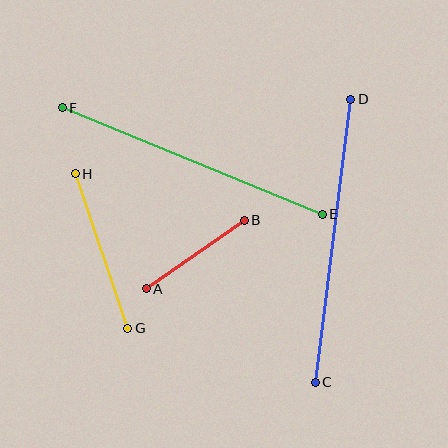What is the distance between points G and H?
The distance is approximately 163 pixels.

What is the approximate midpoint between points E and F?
The midpoint is at approximately (192, 161) pixels.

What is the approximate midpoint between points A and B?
The midpoint is at approximately (195, 255) pixels.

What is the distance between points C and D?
The distance is approximately 285 pixels.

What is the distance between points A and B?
The distance is approximately 120 pixels.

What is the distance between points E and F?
The distance is approximately 281 pixels.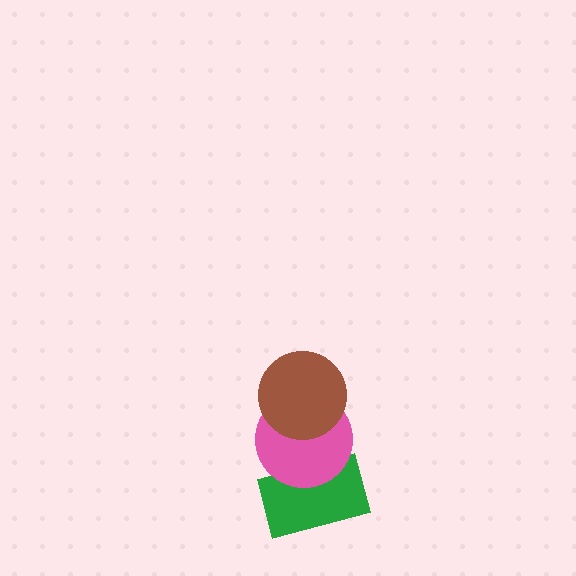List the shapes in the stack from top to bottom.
From top to bottom: the brown circle, the pink circle, the green rectangle.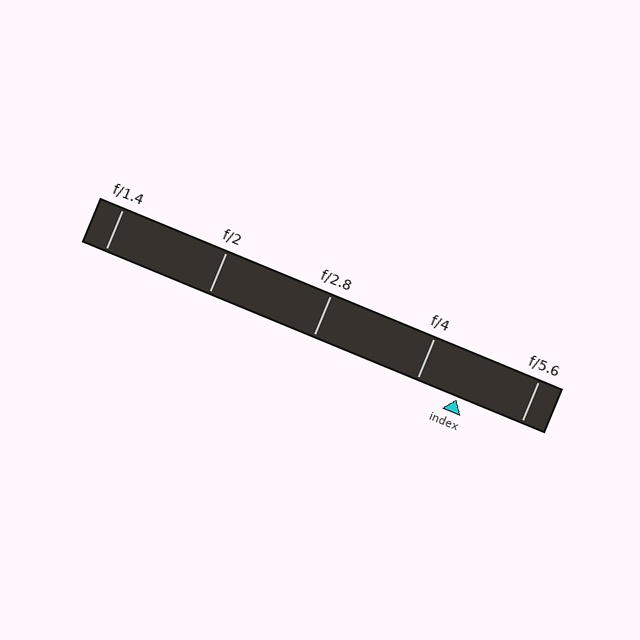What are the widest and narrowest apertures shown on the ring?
The widest aperture shown is f/1.4 and the narrowest is f/5.6.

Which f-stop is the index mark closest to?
The index mark is closest to f/4.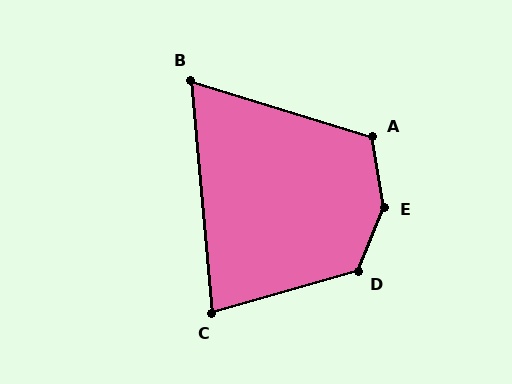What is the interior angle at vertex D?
Approximately 128 degrees (obtuse).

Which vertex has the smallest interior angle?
B, at approximately 68 degrees.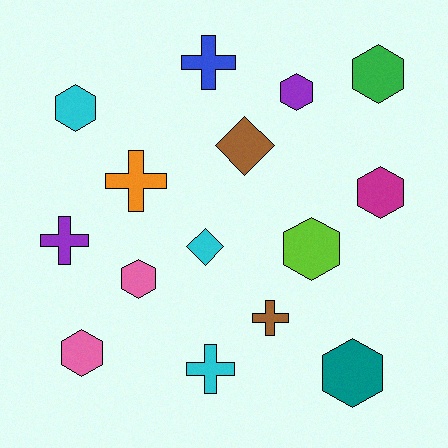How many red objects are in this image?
There are no red objects.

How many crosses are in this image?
There are 5 crosses.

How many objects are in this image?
There are 15 objects.